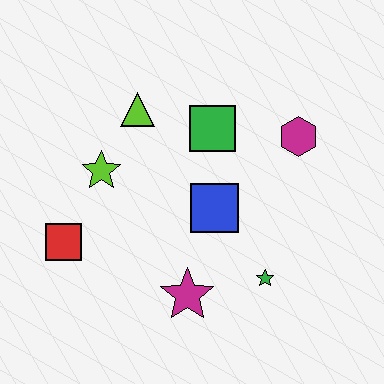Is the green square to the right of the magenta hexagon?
No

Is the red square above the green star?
Yes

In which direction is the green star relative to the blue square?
The green star is below the blue square.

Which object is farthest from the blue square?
The red square is farthest from the blue square.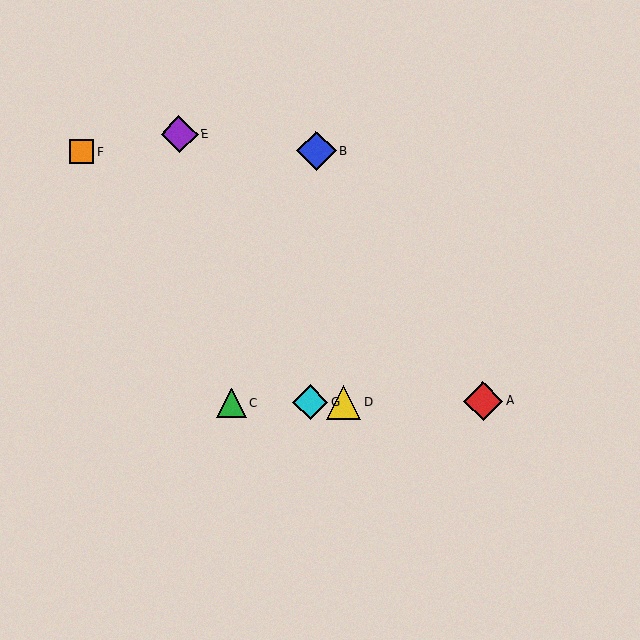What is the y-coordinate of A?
Object A is at y≈401.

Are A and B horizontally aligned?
No, A is at y≈401 and B is at y≈151.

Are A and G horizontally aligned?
Yes, both are at y≈401.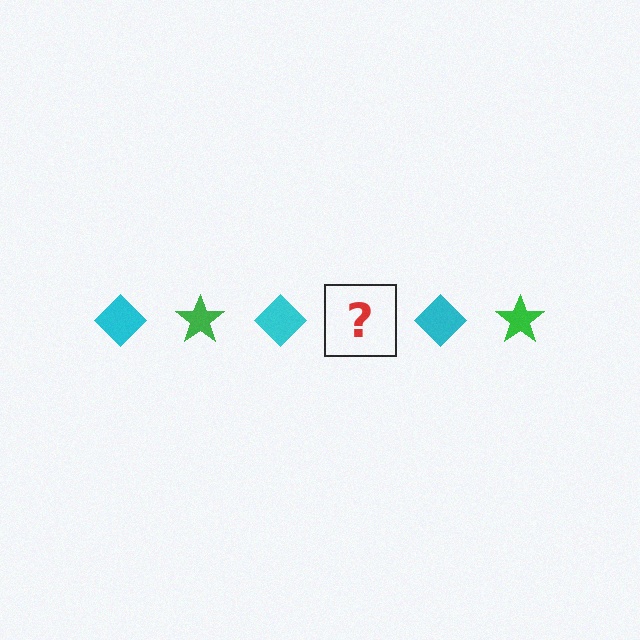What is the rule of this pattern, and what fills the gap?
The rule is that the pattern alternates between cyan diamond and green star. The gap should be filled with a green star.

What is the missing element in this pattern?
The missing element is a green star.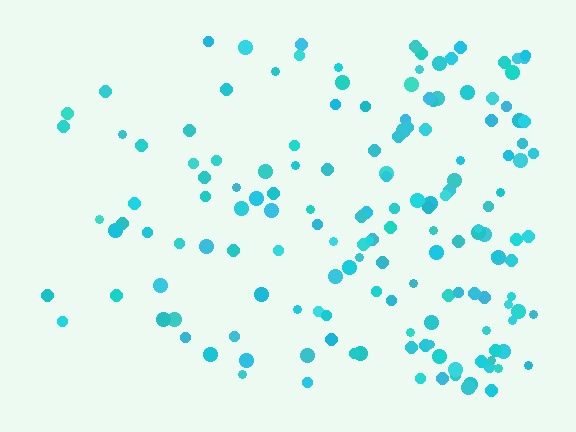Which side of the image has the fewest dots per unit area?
The left.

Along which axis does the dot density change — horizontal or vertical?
Horizontal.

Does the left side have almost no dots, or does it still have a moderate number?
Still a moderate number, just noticeably fewer than the right.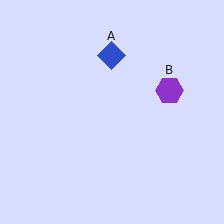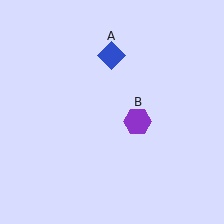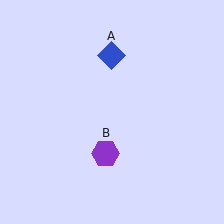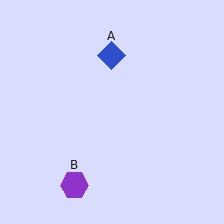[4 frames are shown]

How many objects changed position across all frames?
1 object changed position: purple hexagon (object B).